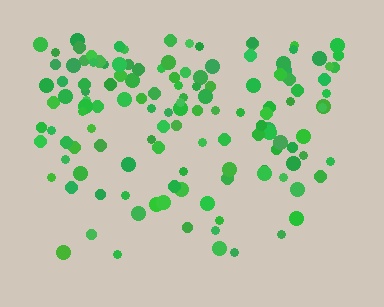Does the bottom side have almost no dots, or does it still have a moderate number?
Still a moderate number, just noticeably fewer than the top.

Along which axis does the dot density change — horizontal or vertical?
Vertical.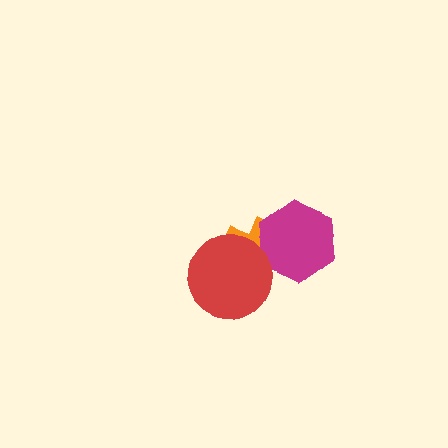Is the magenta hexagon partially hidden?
Yes, it is partially covered by another shape.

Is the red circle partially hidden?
No, no other shape covers it.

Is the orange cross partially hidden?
Yes, it is partially covered by another shape.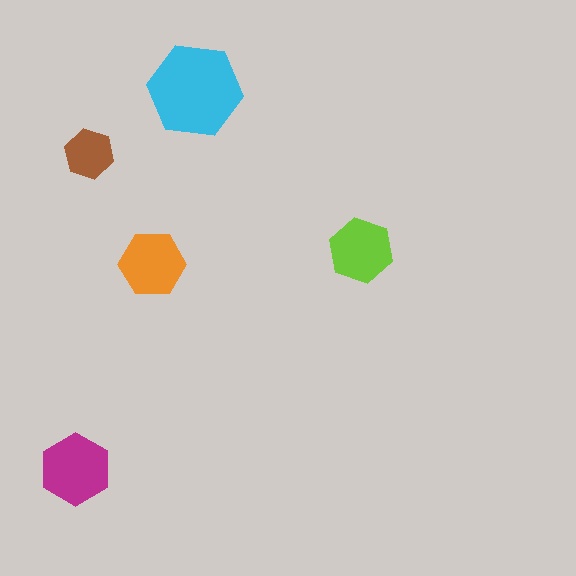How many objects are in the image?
There are 5 objects in the image.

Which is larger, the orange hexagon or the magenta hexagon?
The magenta one.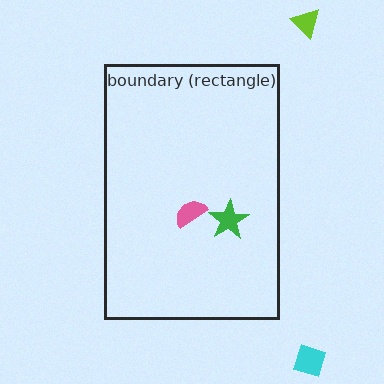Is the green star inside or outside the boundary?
Inside.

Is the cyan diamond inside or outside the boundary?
Outside.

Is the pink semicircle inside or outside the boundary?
Inside.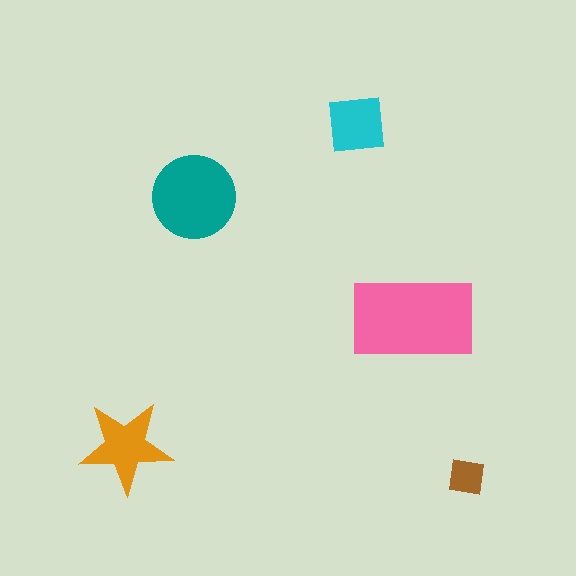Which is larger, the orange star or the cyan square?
The orange star.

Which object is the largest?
The pink rectangle.